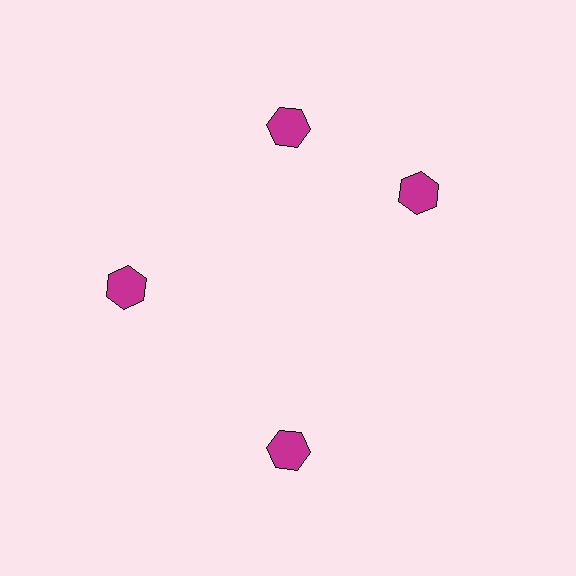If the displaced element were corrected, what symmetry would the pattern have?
It would have 4-fold rotational symmetry — the pattern would map onto itself every 90 degrees.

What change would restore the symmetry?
The symmetry would be restored by rotating it back into even spacing with its neighbors so that all 4 hexagons sit at equal angles and equal distance from the center.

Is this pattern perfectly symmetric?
No. The 4 magenta hexagons are arranged in a ring, but one element near the 3 o'clock position is rotated out of alignment along the ring, breaking the 4-fold rotational symmetry.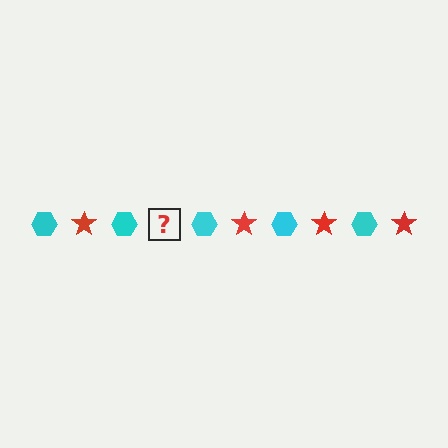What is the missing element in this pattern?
The missing element is a red star.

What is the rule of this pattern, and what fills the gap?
The rule is that the pattern alternates between cyan hexagon and red star. The gap should be filled with a red star.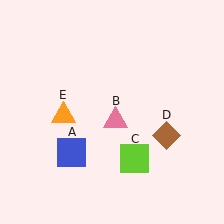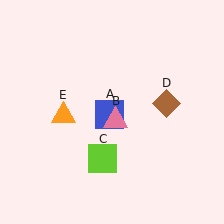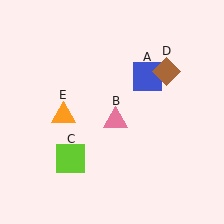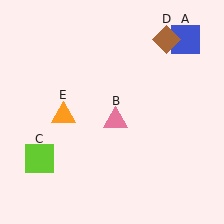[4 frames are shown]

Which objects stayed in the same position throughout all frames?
Pink triangle (object B) and orange triangle (object E) remained stationary.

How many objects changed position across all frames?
3 objects changed position: blue square (object A), lime square (object C), brown diamond (object D).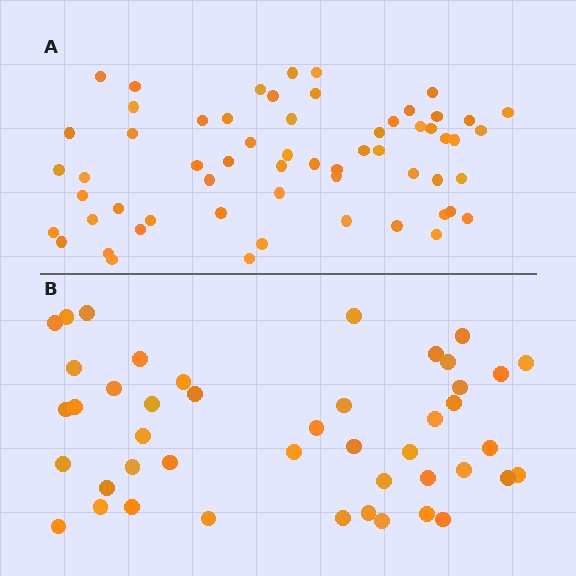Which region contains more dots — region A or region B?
Region A (the top region) has more dots.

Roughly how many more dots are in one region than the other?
Region A has approximately 15 more dots than region B.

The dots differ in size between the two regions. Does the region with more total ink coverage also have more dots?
No. Region B has more total ink coverage because its dots are larger, but region A actually contains more individual dots. Total area can be misleading — the number of items is what matters here.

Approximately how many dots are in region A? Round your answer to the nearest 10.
About 60 dots.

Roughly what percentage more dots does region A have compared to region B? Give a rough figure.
About 35% more.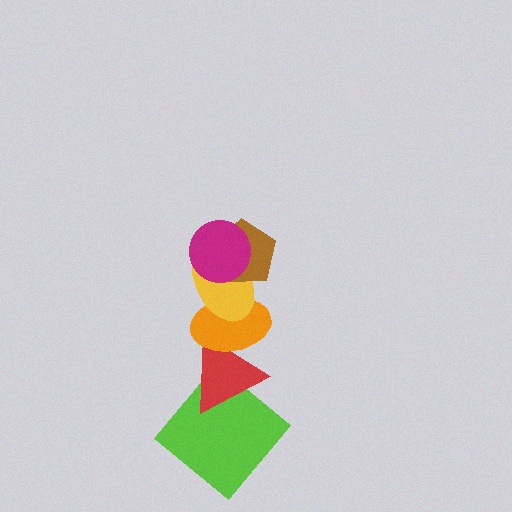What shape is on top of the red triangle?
The orange ellipse is on top of the red triangle.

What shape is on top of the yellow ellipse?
The brown pentagon is on top of the yellow ellipse.